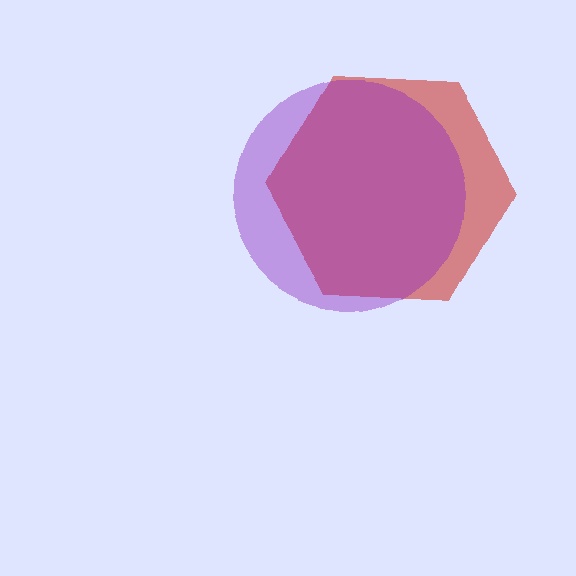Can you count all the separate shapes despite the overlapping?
Yes, there are 2 separate shapes.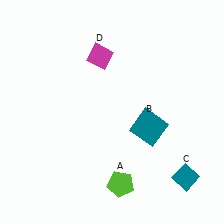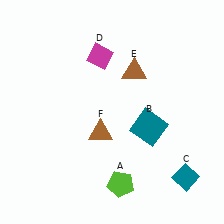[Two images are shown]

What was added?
A brown triangle (E), a brown triangle (F) were added in Image 2.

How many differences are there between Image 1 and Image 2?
There are 2 differences between the two images.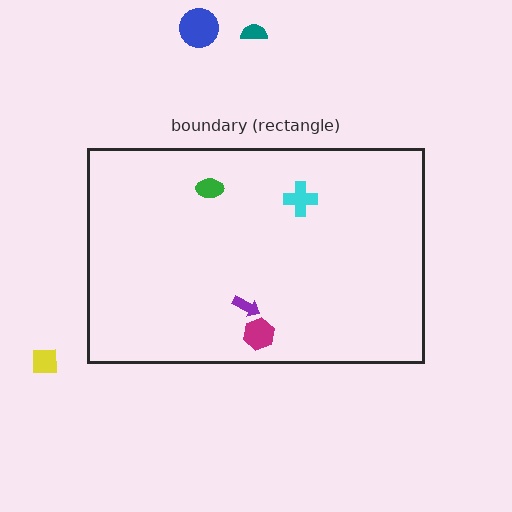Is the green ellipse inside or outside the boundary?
Inside.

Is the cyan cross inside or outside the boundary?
Inside.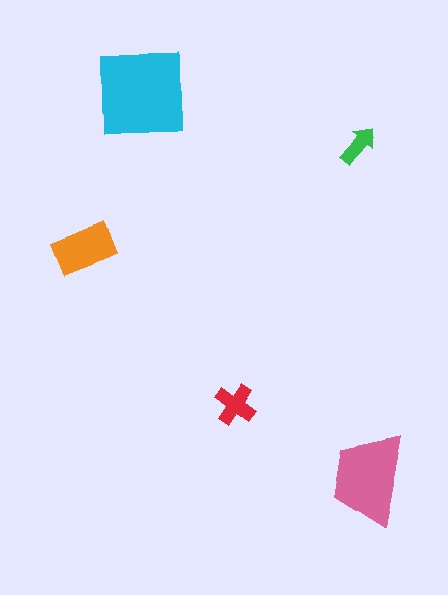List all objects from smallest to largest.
The green arrow, the red cross, the orange rectangle, the pink trapezoid, the cyan square.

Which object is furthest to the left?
The orange rectangle is leftmost.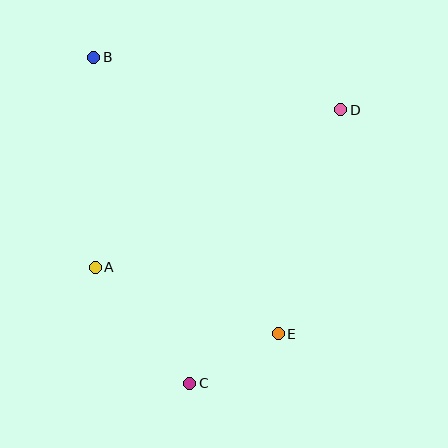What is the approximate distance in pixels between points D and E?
The distance between D and E is approximately 232 pixels.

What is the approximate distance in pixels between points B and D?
The distance between B and D is approximately 253 pixels.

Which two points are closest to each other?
Points C and E are closest to each other.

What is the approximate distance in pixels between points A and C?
The distance between A and C is approximately 149 pixels.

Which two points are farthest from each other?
Points B and C are farthest from each other.